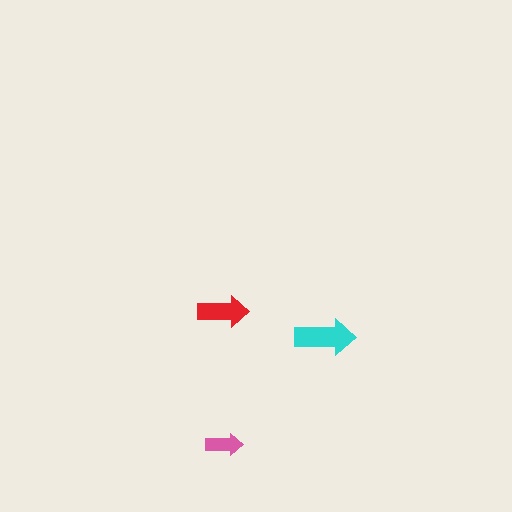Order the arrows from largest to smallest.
the cyan one, the red one, the pink one.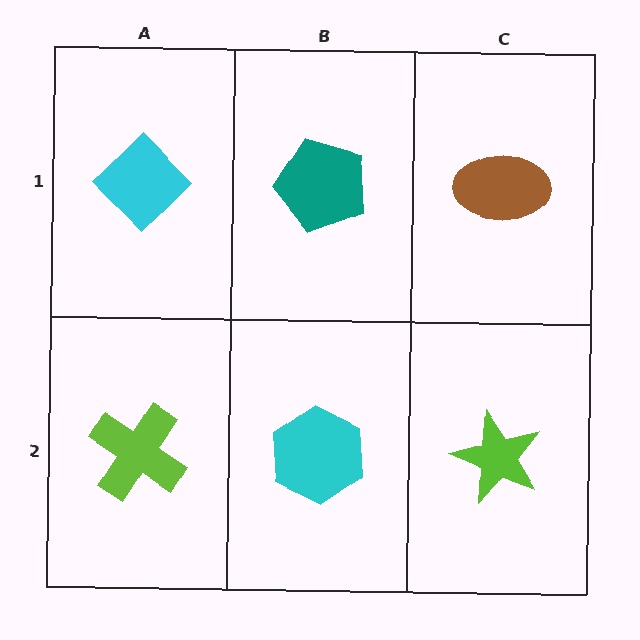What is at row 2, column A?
A lime cross.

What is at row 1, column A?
A cyan diamond.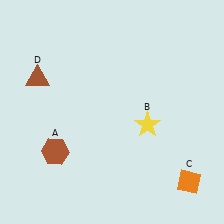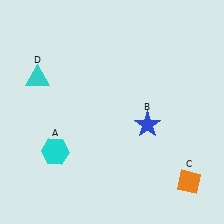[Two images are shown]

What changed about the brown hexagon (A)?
In Image 1, A is brown. In Image 2, it changed to cyan.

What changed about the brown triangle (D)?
In Image 1, D is brown. In Image 2, it changed to cyan.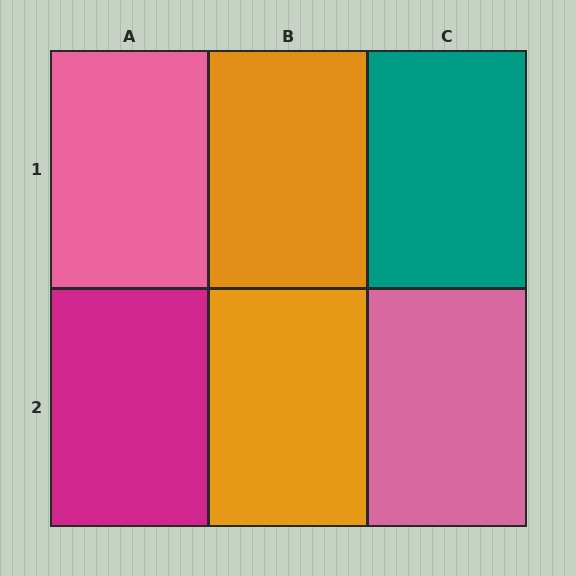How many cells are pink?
2 cells are pink.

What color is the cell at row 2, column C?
Pink.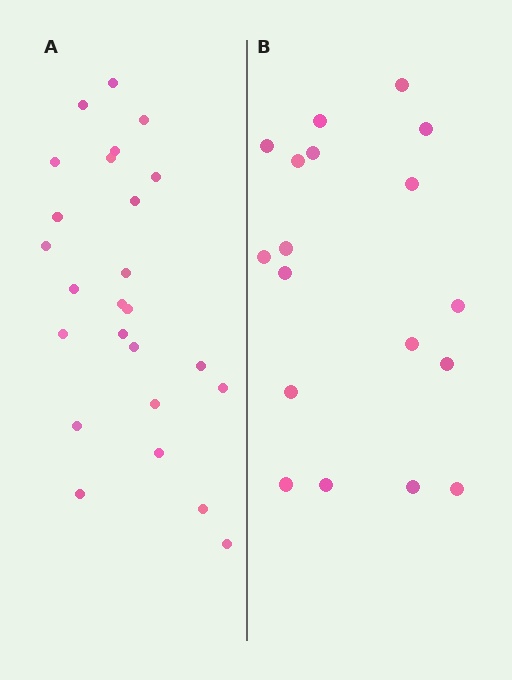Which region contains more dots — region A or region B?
Region A (the left region) has more dots.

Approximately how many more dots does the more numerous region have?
Region A has roughly 8 or so more dots than region B.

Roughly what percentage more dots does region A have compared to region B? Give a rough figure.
About 40% more.